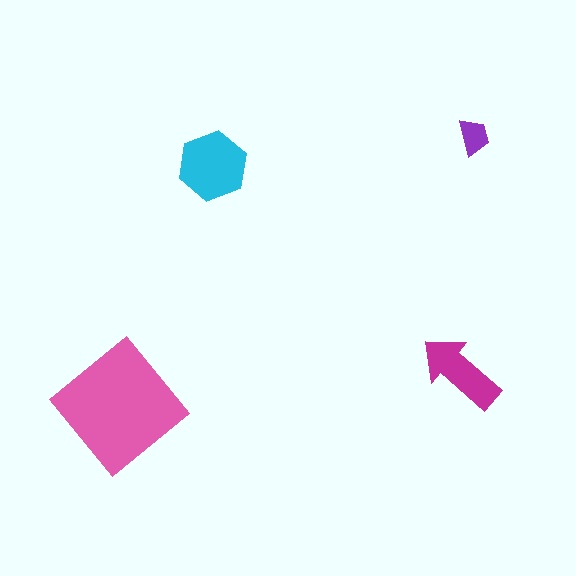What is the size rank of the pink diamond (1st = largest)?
1st.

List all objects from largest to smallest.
The pink diamond, the cyan hexagon, the magenta arrow, the purple trapezoid.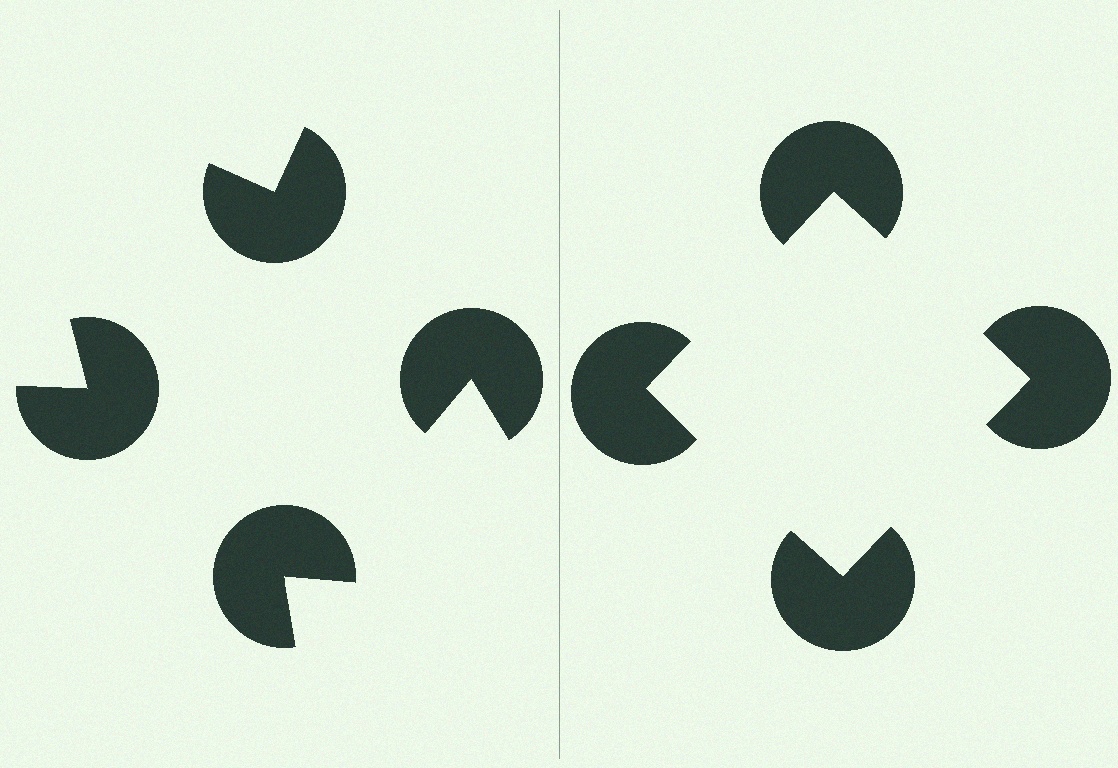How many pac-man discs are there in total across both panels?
8 — 4 on each side.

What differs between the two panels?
The pac-man discs are positioned identically on both sides; only the wedge orientations differ. On the right they align to a square; on the left they are misaligned.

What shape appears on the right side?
An illusory square.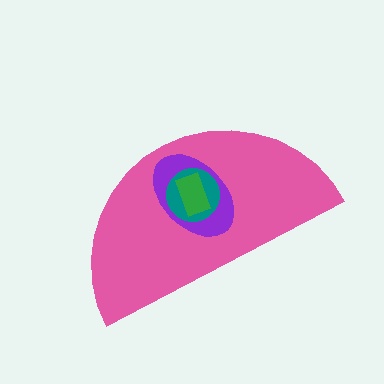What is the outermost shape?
The pink semicircle.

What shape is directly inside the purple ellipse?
The teal circle.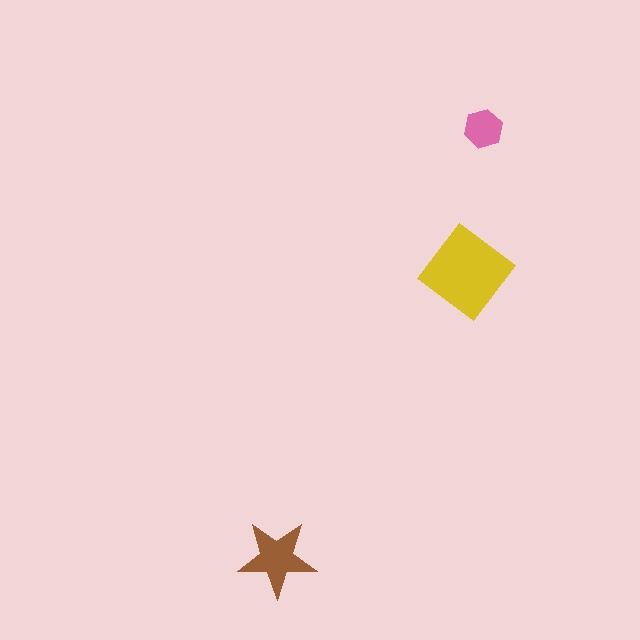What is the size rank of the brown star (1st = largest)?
2nd.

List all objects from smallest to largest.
The pink hexagon, the brown star, the yellow diamond.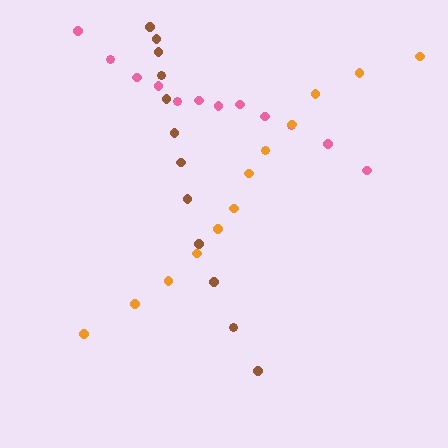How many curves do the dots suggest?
There are 3 distinct paths.